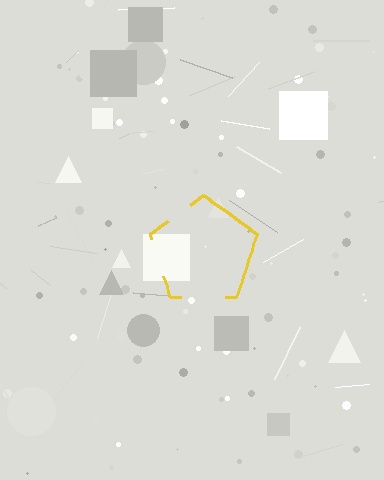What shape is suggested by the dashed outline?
The dashed outline suggests a pentagon.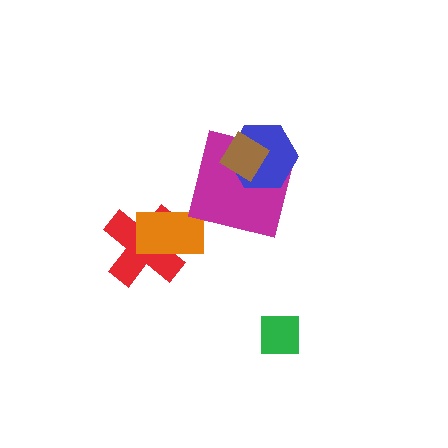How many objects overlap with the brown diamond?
2 objects overlap with the brown diamond.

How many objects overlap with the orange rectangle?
1 object overlaps with the orange rectangle.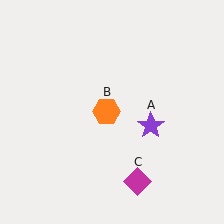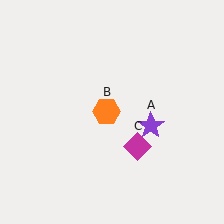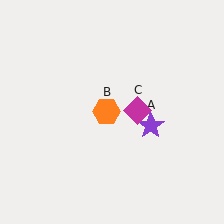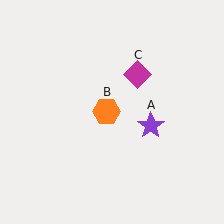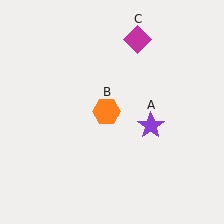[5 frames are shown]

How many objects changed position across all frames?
1 object changed position: magenta diamond (object C).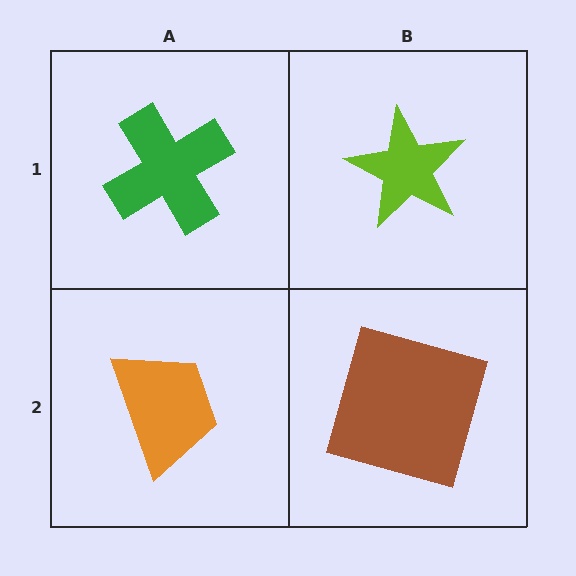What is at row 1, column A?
A green cross.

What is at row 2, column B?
A brown square.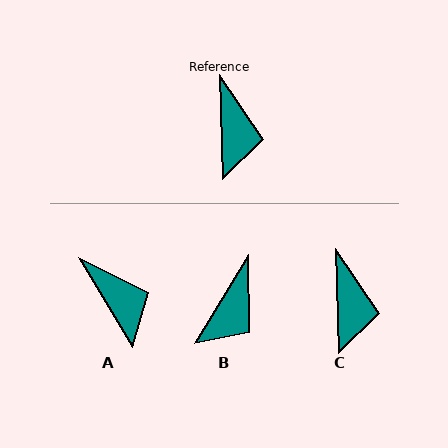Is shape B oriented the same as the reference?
No, it is off by about 33 degrees.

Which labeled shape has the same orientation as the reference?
C.